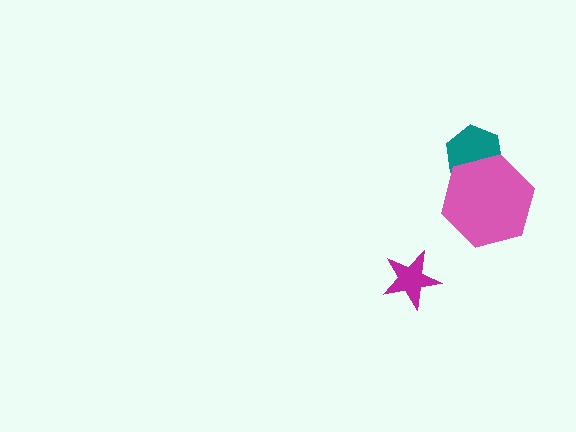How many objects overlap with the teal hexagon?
1 object overlaps with the teal hexagon.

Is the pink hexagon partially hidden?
No, no other shape covers it.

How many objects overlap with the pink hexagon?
1 object overlaps with the pink hexagon.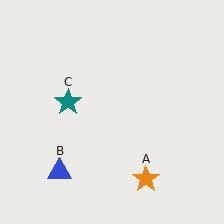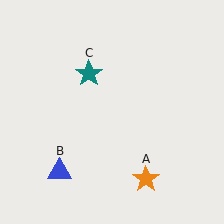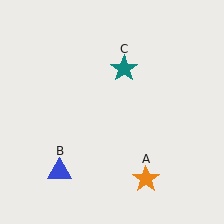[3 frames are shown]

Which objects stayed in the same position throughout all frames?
Orange star (object A) and blue triangle (object B) remained stationary.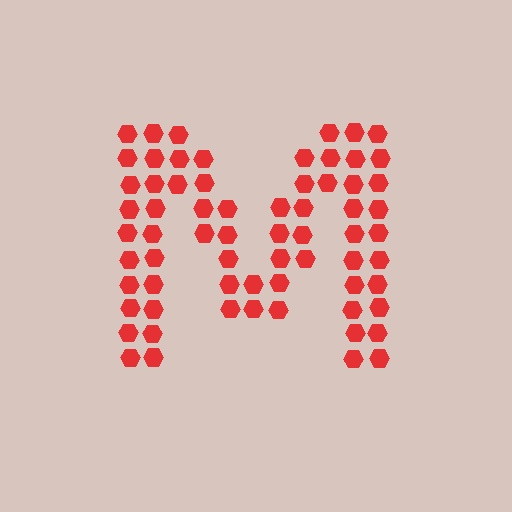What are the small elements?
The small elements are hexagons.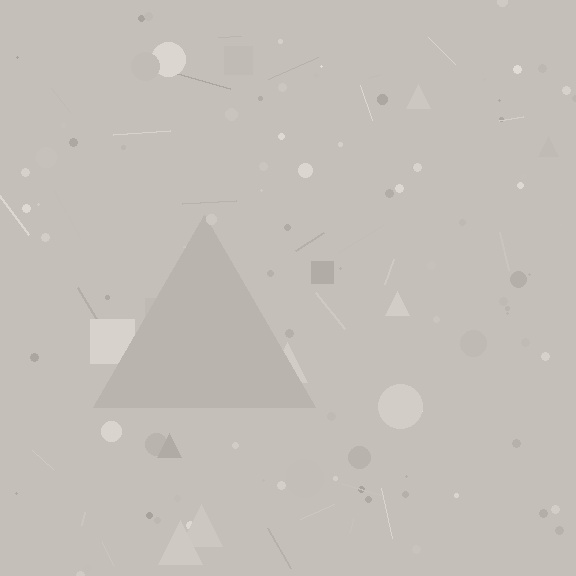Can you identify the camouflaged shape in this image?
The camouflaged shape is a triangle.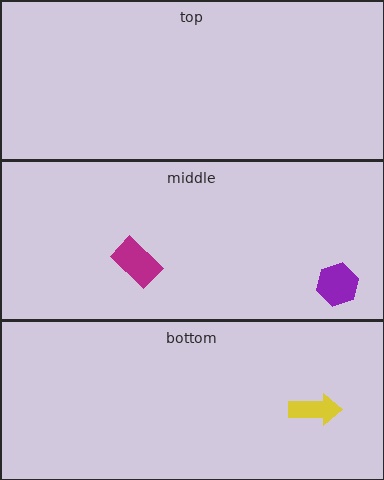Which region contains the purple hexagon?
The middle region.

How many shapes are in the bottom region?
1.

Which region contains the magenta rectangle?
The middle region.